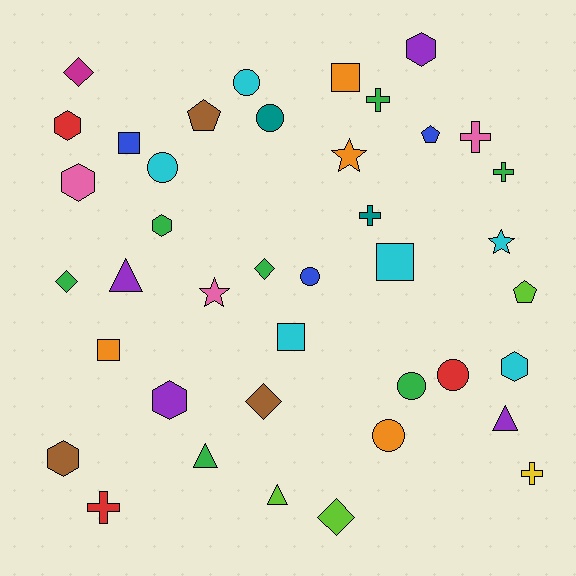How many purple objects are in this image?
There are 4 purple objects.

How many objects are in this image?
There are 40 objects.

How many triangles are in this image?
There are 4 triangles.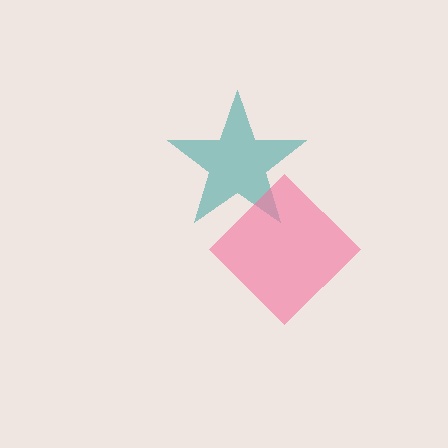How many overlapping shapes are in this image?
There are 2 overlapping shapes in the image.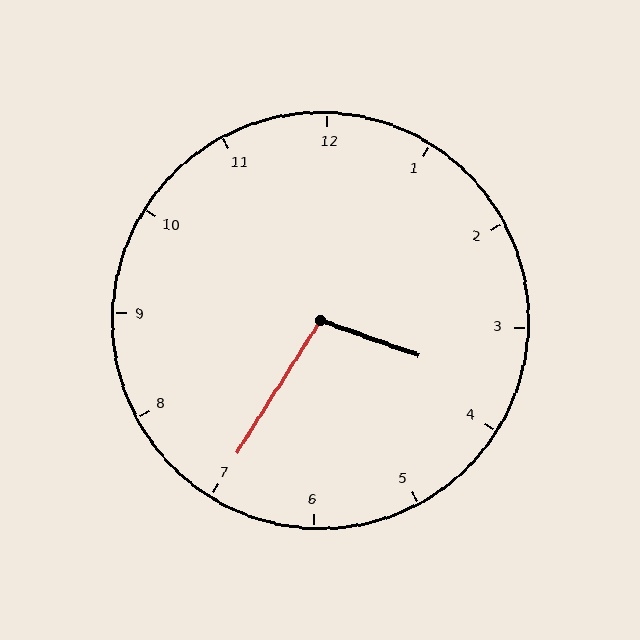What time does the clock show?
3:35.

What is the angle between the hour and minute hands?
Approximately 102 degrees.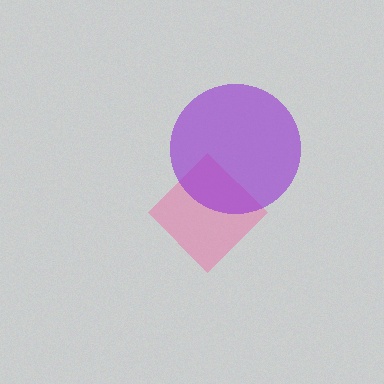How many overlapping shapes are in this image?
There are 2 overlapping shapes in the image.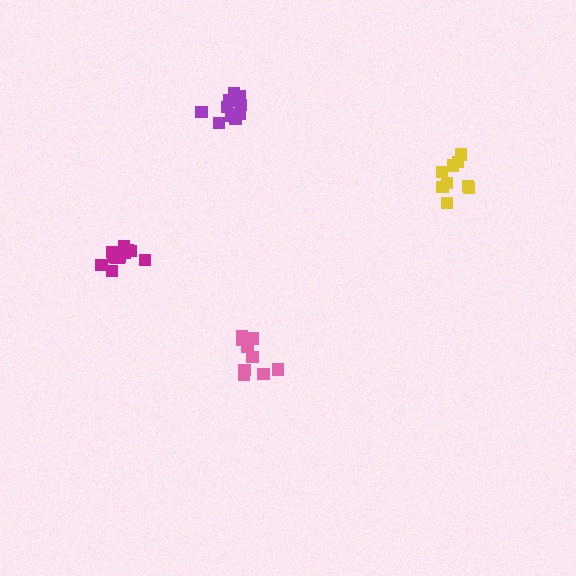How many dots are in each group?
Group 1: 9 dots, Group 2: 12 dots, Group 3: 9 dots, Group 4: 12 dots (42 total).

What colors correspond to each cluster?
The clusters are colored: yellow, magenta, pink, purple.